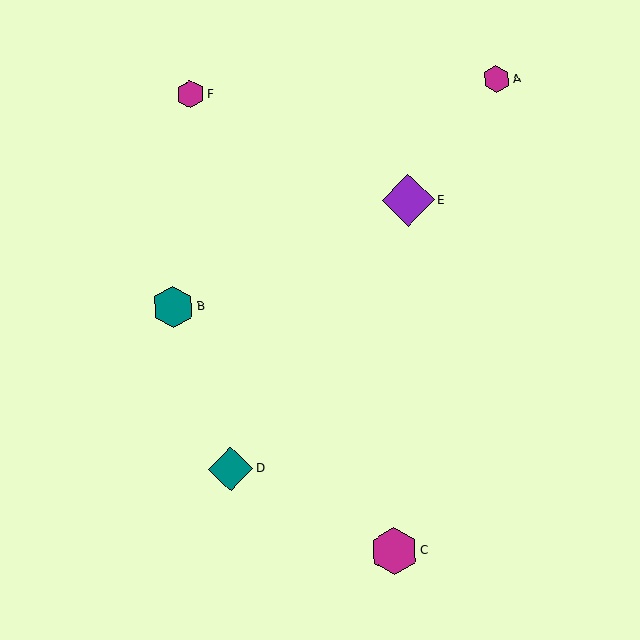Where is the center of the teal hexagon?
The center of the teal hexagon is at (173, 307).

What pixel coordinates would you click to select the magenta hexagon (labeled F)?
Click at (190, 94) to select the magenta hexagon F.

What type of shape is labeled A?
Shape A is a magenta hexagon.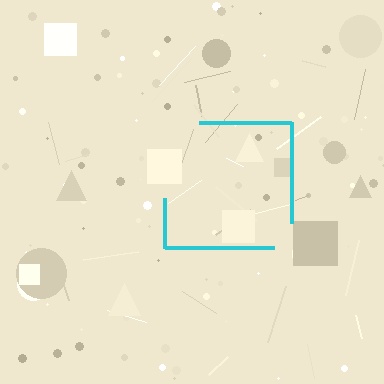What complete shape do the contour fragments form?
The contour fragments form a square.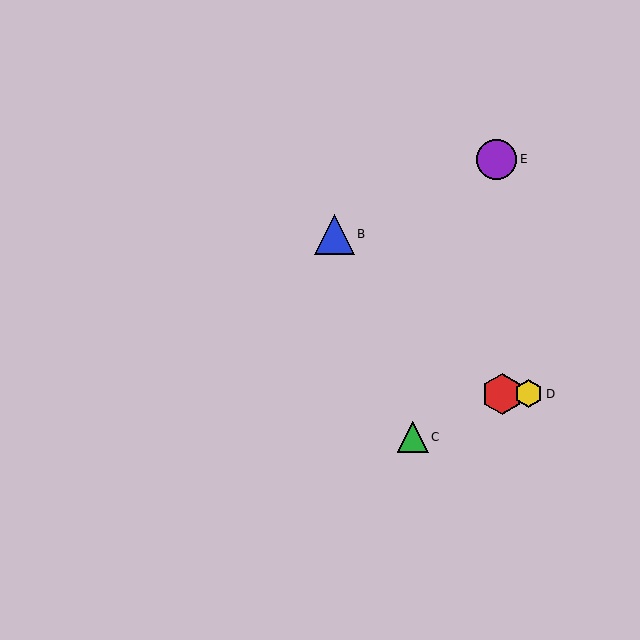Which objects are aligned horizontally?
Objects A, D are aligned horizontally.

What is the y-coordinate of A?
Object A is at y≈394.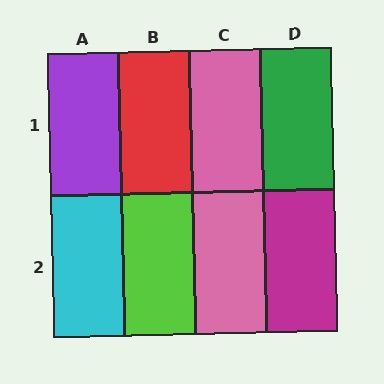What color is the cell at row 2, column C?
Pink.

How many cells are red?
1 cell is red.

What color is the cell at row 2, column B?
Lime.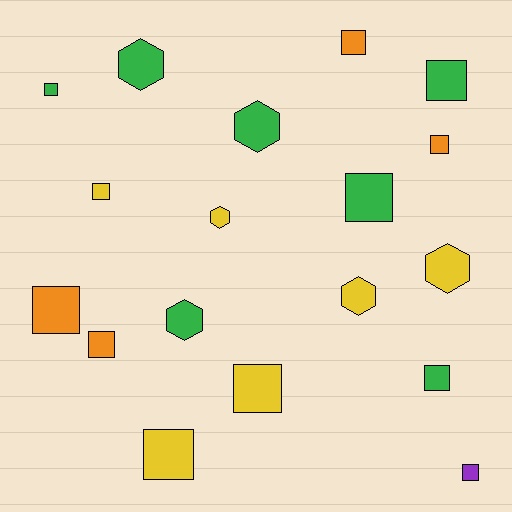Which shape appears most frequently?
Square, with 12 objects.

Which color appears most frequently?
Green, with 7 objects.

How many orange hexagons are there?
There are no orange hexagons.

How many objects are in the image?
There are 18 objects.